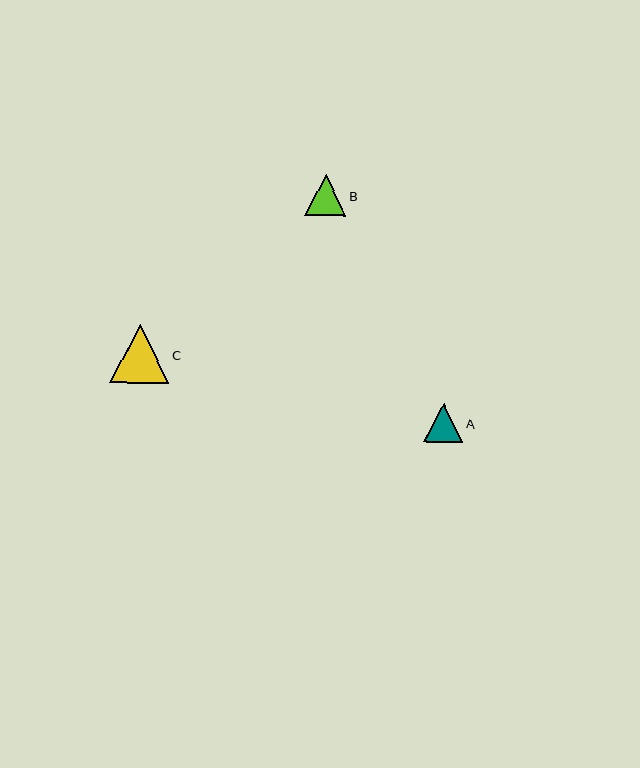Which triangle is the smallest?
Triangle A is the smallest with a size of approximately 39 pixels.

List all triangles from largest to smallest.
From largest to smallest: C, B, A.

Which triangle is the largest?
Triangle C is the largest with a size of approximately 59 pixels.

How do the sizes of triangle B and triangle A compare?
Triangle B and triangle A are approximately the same size.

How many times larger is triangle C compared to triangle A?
Triangle C is approximately 1.5 times the size of triangle A.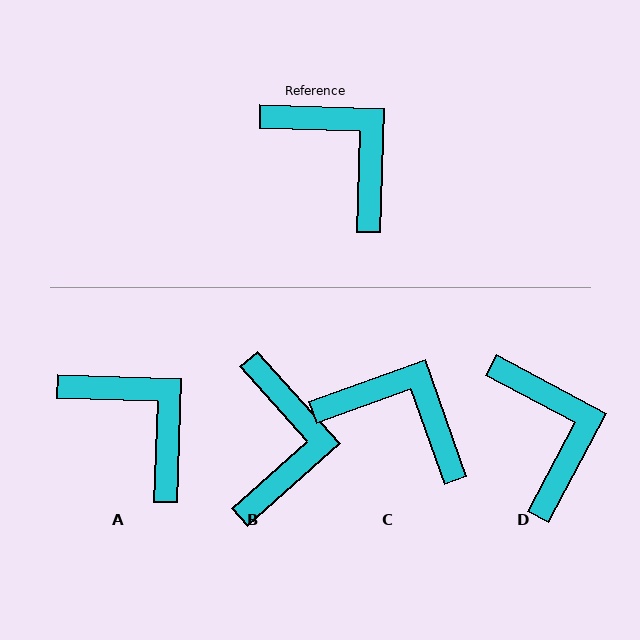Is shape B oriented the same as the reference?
No, it is off by about 46 degrees.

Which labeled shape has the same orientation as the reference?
A.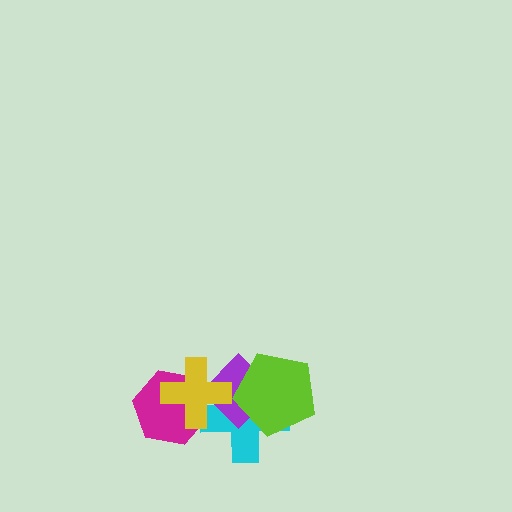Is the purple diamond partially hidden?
Yes, it is partially covered by another shape.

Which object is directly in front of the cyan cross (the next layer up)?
The purple diamond is directly in front of the cyan cross.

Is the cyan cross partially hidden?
Yes, it is partially covered by another shape.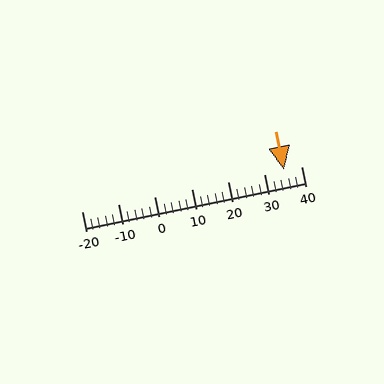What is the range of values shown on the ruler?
The ruler shows values from -20 to 40.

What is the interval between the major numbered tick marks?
The major tick marks are spaced 10 units apart.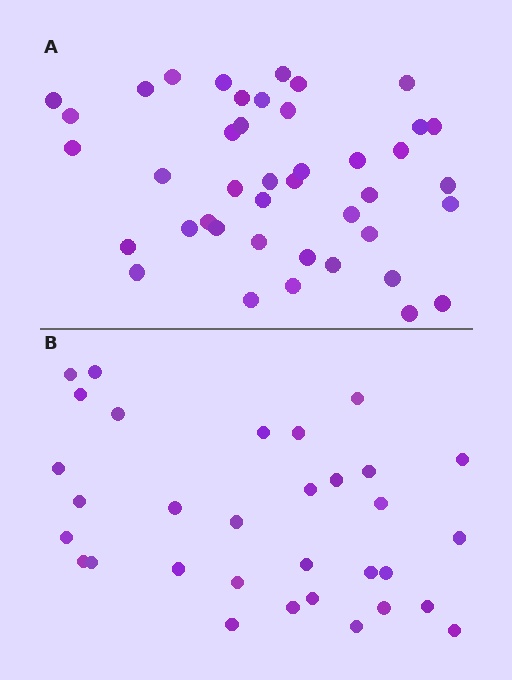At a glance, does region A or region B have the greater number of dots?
Region A (the top region) has more dots.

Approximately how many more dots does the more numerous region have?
Region A has roughly 10 or so more dots than region B.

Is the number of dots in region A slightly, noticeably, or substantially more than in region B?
Region A has noticeably more, but not dramatically so. The ratio is roughly 1.3 to 1.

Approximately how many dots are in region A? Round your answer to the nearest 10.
About 40 dots. (The exact count is 42, which rounds to 40.)